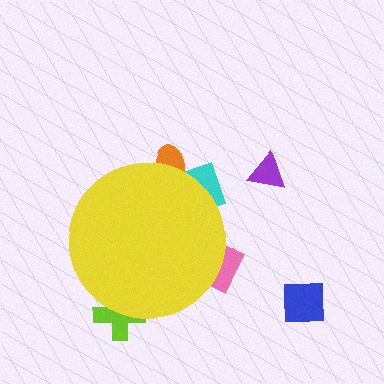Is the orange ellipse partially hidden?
Yes, the orange ellipse is partially hidden behind the yellow circle.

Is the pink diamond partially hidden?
Yes, the pink diamond is partially hidden behind the yellow circle.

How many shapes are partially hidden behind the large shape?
4 shapes are partially hidden.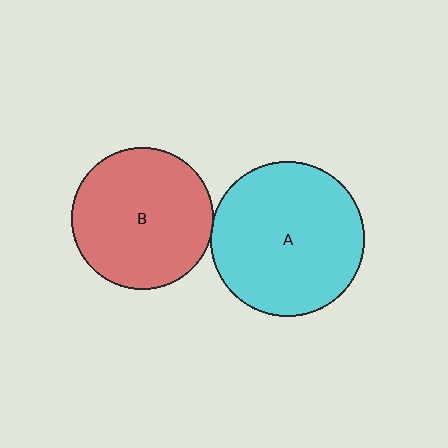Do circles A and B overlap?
Yes.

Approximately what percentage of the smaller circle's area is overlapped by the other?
Approximately 5%.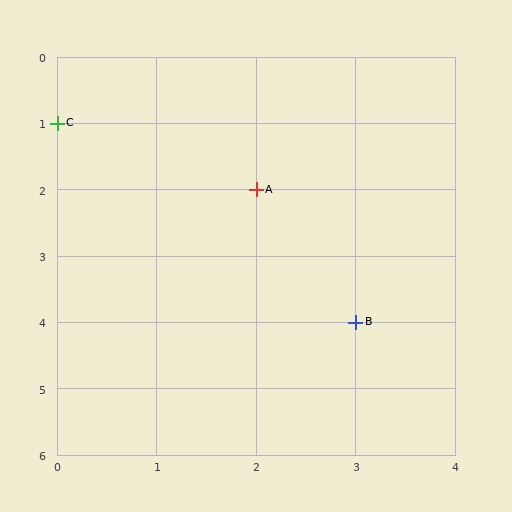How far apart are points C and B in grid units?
Points C and B are 3 columns and 3 rows apart (about 4.2 grid units diagonally).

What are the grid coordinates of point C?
Point C is at grid coordinates (0, 1).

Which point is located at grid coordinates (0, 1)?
Point C is at (0, 1).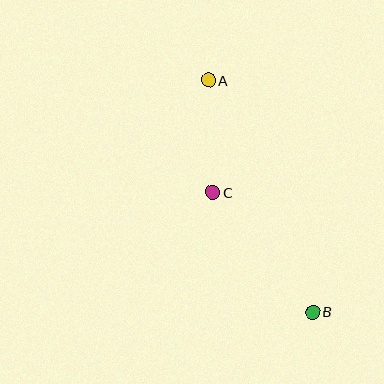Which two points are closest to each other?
Points A and C are closest to each other.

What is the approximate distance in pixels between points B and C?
The distance between B and C is approximately 156 pixels.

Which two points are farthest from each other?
Points A and B are farthest from each other.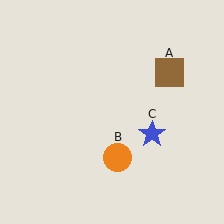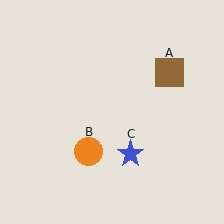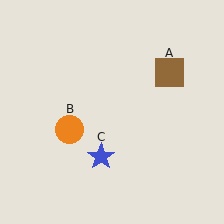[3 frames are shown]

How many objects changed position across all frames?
2 objects changed position: orange circle (object B), blue star (object C).